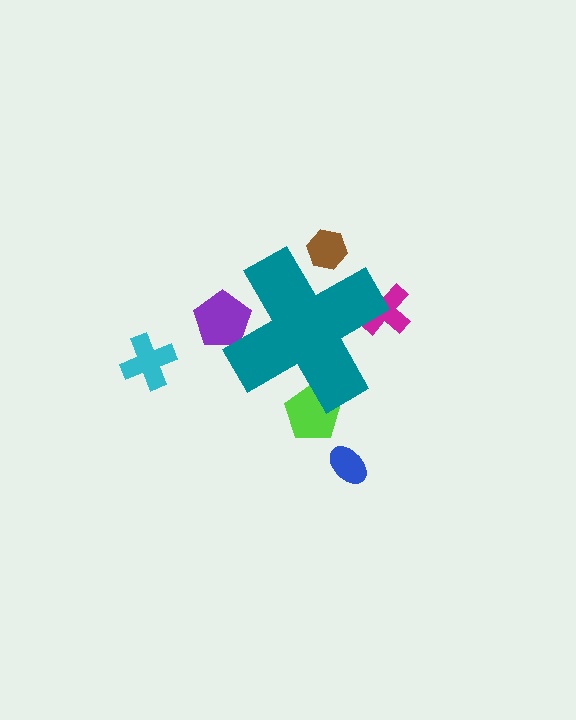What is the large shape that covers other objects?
A teal cross.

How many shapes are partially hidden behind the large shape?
4 shapes are partially hidden.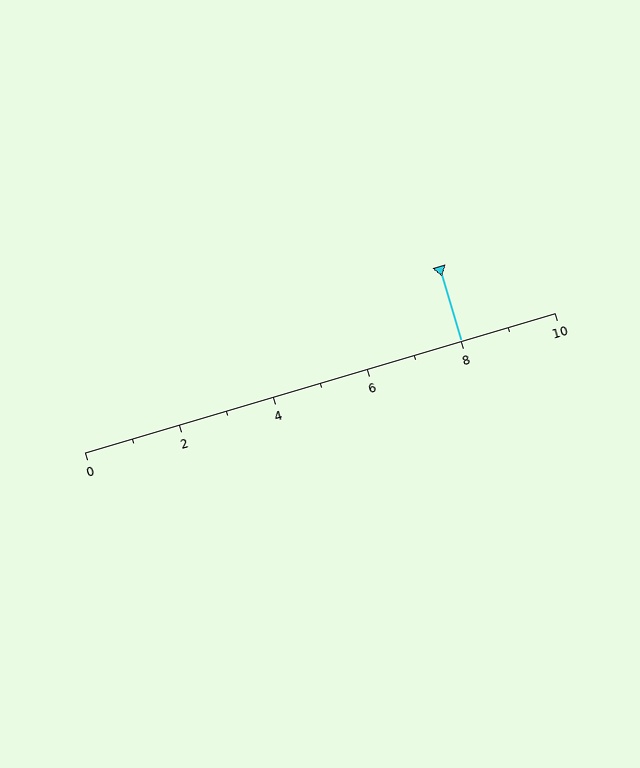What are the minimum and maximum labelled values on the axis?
The axis runs from 0 to 10.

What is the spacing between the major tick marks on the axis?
The major ticks are spaced 2 apart.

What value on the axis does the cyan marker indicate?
The marker indicates approximately 8.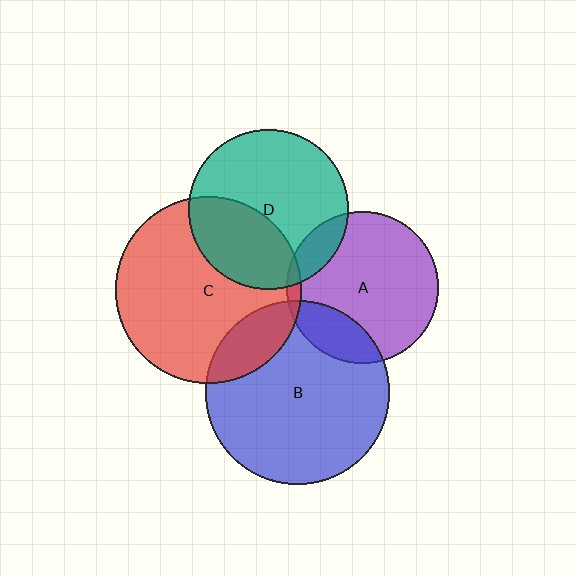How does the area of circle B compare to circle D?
Approximately 1.3 times.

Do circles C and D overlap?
Yes.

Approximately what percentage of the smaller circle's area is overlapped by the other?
Approximately 35%.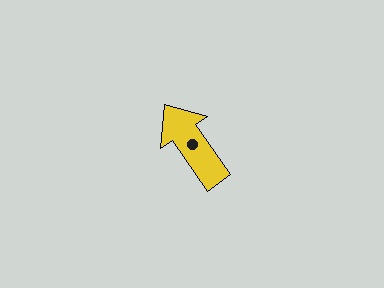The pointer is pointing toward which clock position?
Roughly 11 o'clock.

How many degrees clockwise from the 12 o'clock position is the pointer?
Approximately 325 degrees.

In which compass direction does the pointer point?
Northwest.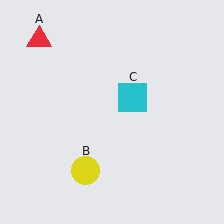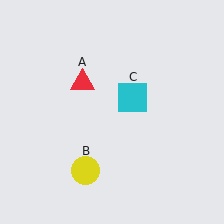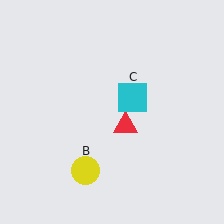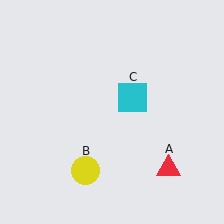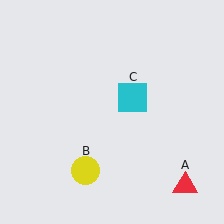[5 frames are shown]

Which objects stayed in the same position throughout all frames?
Yellow circle (object B) and cyan square (object C) remained stationary.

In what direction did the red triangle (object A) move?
The red triangle (object A) moved down and to the right.